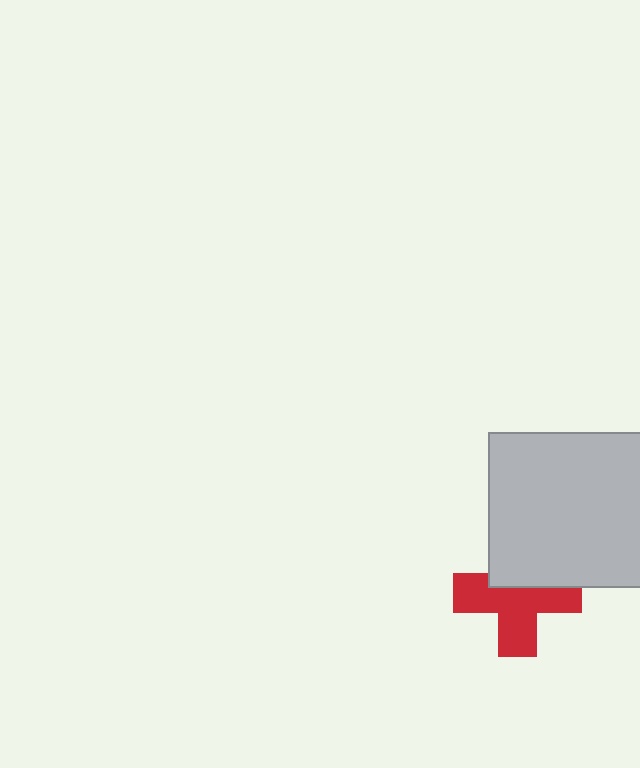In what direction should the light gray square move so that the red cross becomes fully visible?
The light gray square should move up. That is the shortest direction to clear the overlap and leave the red cross fully visible.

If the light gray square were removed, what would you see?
You would see the complete red cross.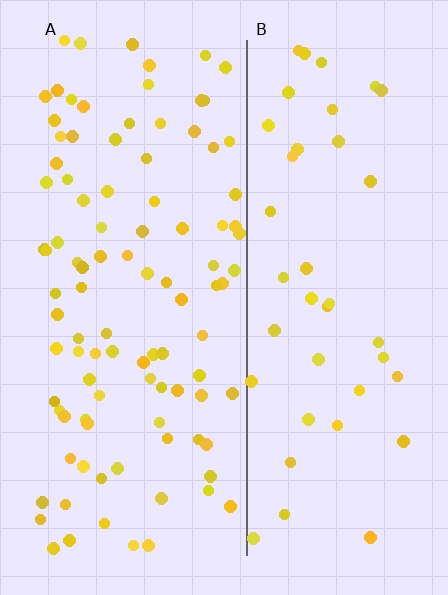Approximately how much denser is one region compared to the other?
Approximately 2.3× — region A over region B.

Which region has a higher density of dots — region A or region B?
A (the left).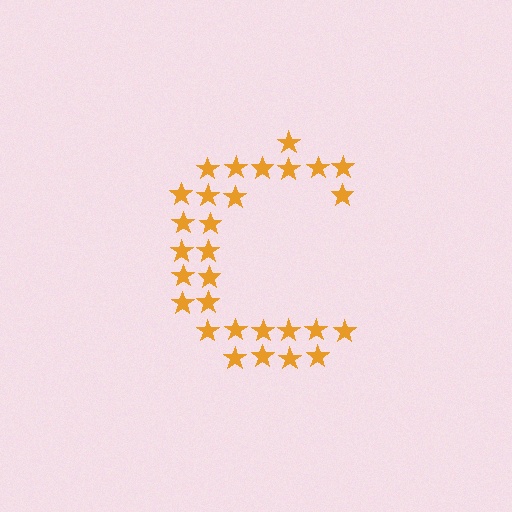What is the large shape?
The large shape is the letter C.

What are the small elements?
The small elements are stars.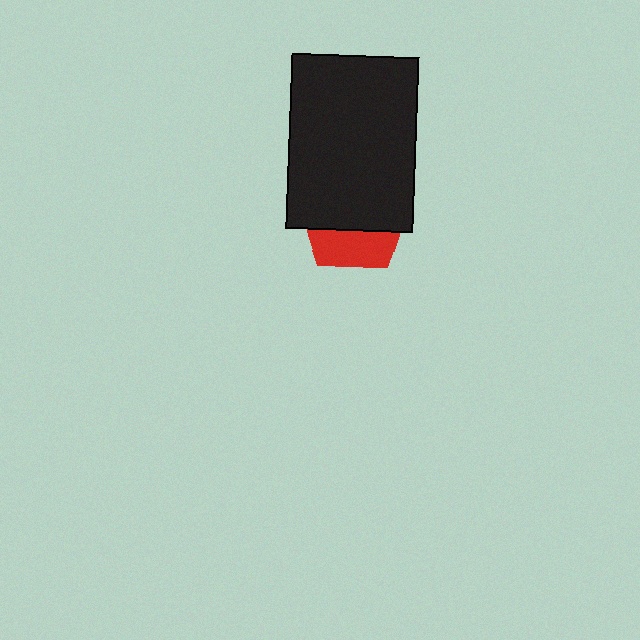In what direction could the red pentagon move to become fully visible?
The red pentagon could move down. That would shift it out from behind the black rectangle entirely.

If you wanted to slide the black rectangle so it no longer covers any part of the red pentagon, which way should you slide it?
Slide it up — that is the most direct way to separate the two shapes.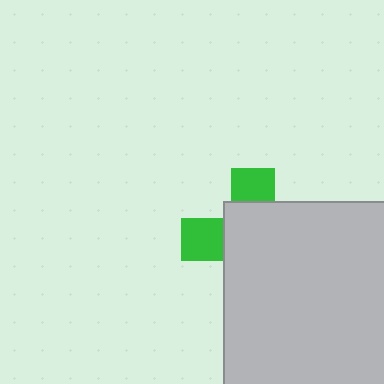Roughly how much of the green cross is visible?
A small part of it is visible (roughly 31%).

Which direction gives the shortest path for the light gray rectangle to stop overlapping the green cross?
Moving toward the lower-right gives the shortest separation.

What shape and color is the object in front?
The object in front is a light gray rectangle.